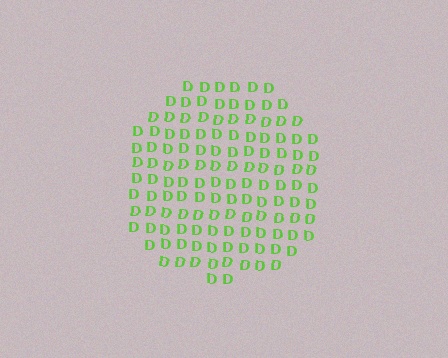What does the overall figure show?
The overall figure shows a circle.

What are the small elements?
The small elements are letter D's.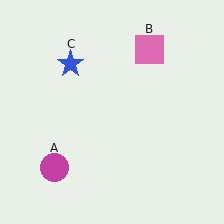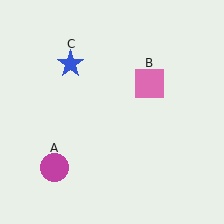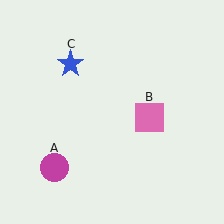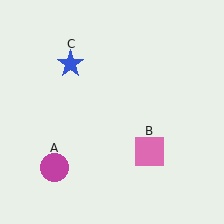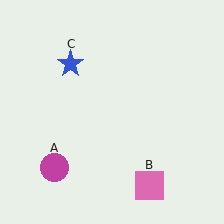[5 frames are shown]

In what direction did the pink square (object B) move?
The pink square (object B) moved down.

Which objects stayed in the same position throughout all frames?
Magenta circle (object A) and blue star (object C) remained stationary.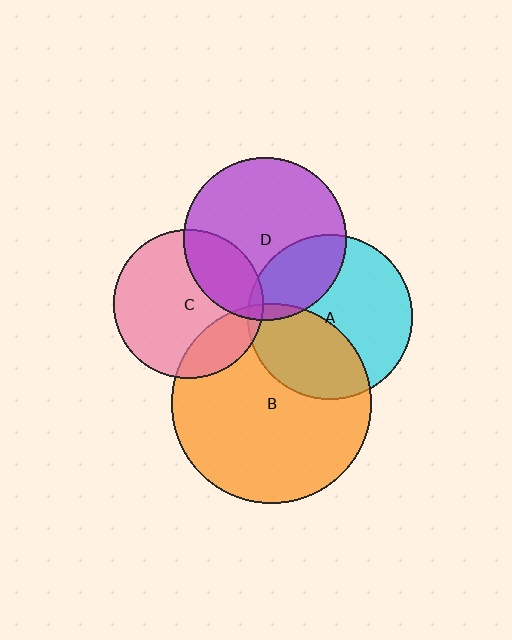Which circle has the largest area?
Circle B (orange).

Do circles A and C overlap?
Yes.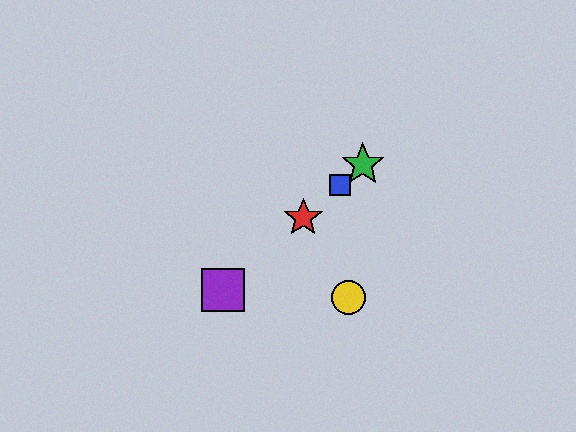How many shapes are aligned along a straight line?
4 shapes (the red star, the blue square, the green star, the purple square) are aligned along a straight line.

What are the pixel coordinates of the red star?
The red star is at (303, 218).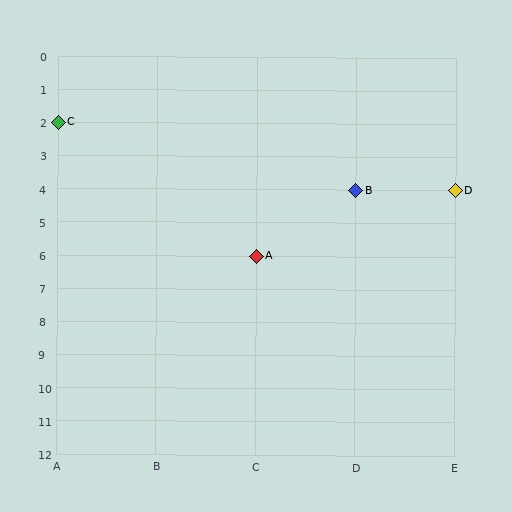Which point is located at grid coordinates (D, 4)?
Point B is at (D, 4).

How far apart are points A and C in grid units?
Points A and C are 2 columns and 4 rows apart (about 4.5 grid units diagonally).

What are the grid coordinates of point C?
Point C is at grid coordinates (A, 2).